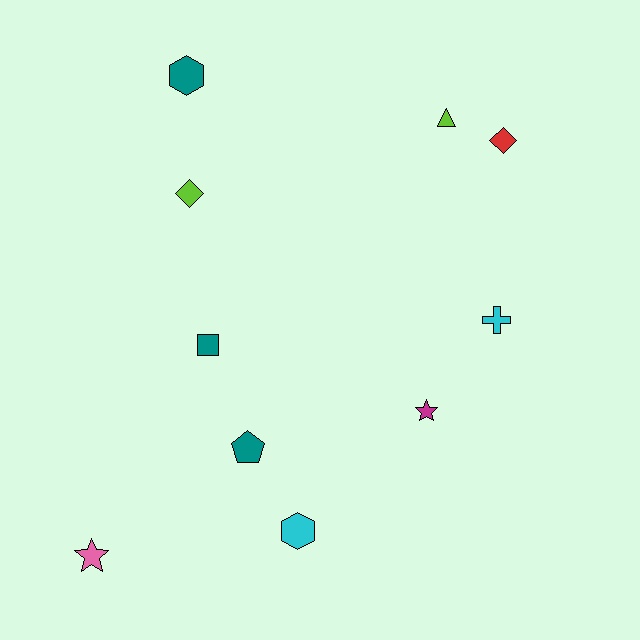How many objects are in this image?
There are 10 objects.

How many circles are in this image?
There are no circles.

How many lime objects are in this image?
There are 2 lime objects.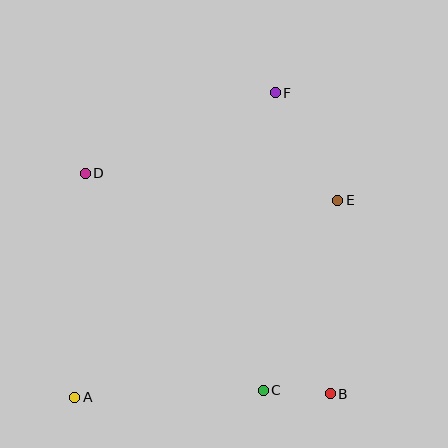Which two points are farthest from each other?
Points A and F are farthest from each other.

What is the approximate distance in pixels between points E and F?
The distance between E and F is approximately 125 pixels.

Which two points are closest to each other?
Points B and C are closest to each other.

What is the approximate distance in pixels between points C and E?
The distance between C and E is approximately 204 pixels.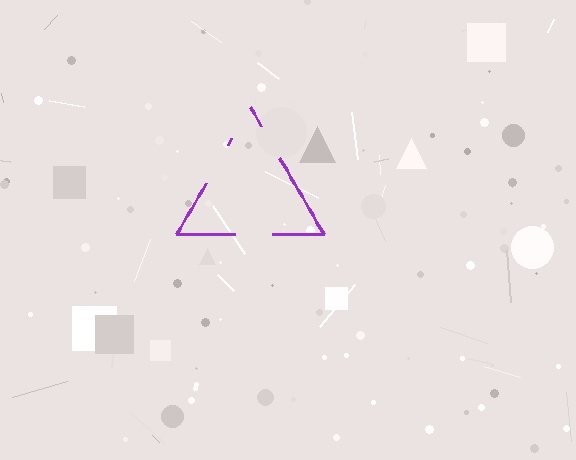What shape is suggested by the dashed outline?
The dashed outline suggests a triangle.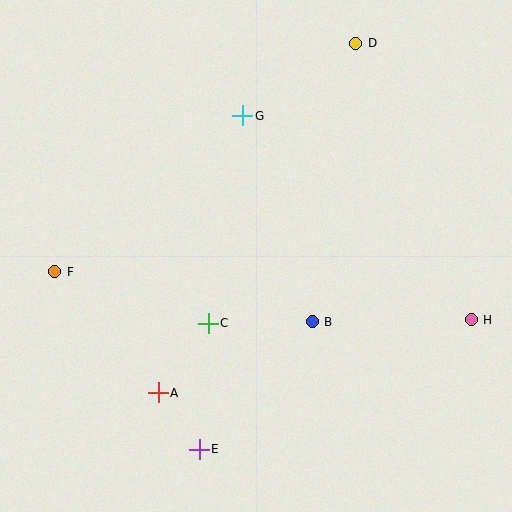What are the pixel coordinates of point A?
Point A is at (158, 393).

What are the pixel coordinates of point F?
Point F is at (55, 272).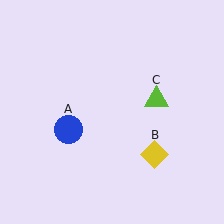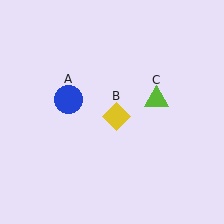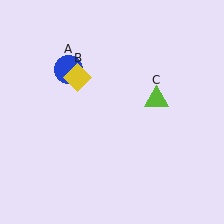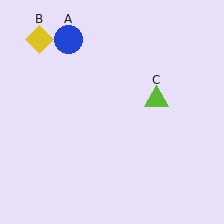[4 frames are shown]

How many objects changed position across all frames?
2 objects changed position: blue circle (object A), yellow diamond (object B).